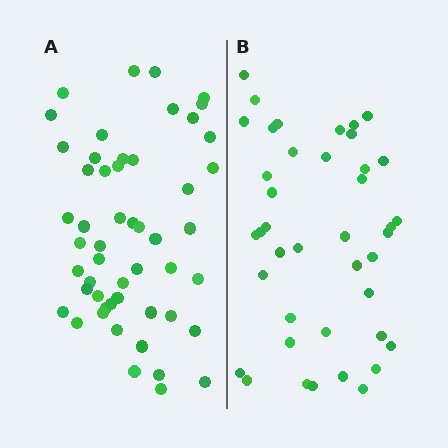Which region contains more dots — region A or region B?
Region A (the left region) has more dots.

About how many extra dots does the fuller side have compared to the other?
Region A has roughly 12 or so more dots than region B.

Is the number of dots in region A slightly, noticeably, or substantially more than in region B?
Region A has noticeably more, but not dramatically so. The ratio is roughly 1.3 to 1.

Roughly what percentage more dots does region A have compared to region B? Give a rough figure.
About 25% more.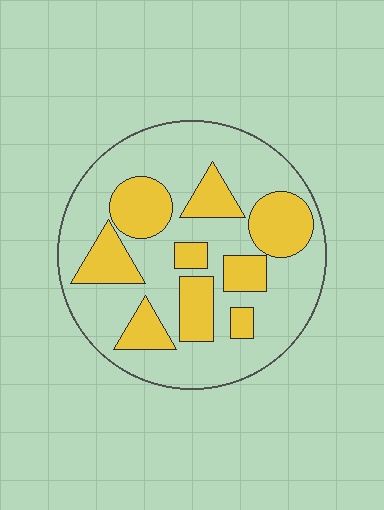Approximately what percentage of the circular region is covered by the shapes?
Approximately 30%.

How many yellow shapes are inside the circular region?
9.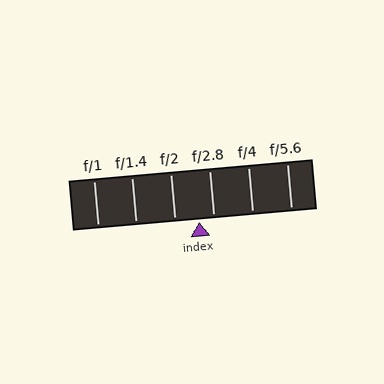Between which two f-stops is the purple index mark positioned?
The index mark is between f/2 and f/2.8.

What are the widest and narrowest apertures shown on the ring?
The widest aperture shown is f/1 and the narrowest is f/5.6.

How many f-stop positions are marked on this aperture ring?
There are 6 f-stop positions marked.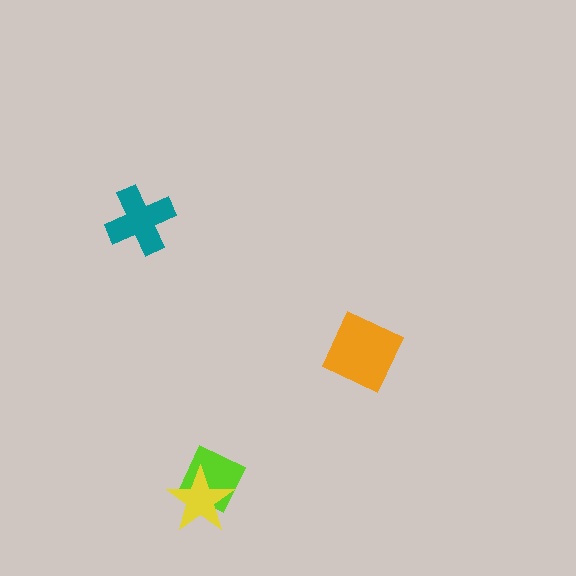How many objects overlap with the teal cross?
0 objects overlap with the teal cross.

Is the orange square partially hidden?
No, no other shape covers it.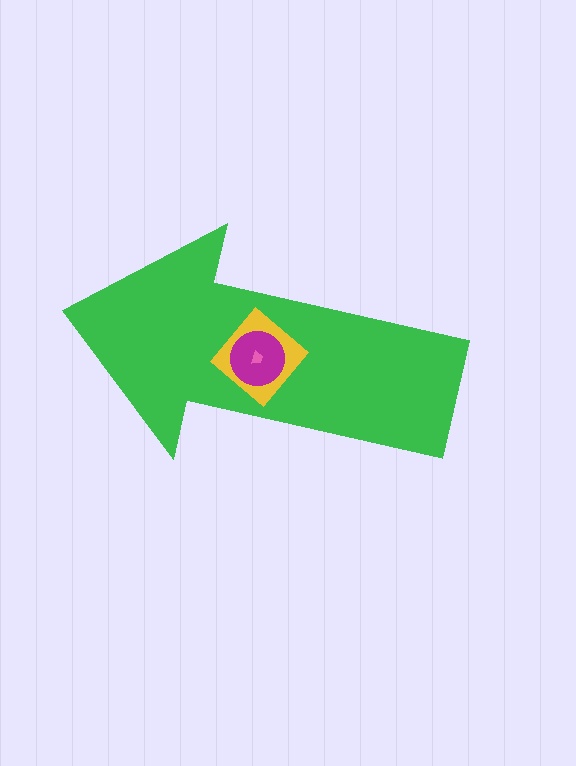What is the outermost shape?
The green arrow.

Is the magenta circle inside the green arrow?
Yes.